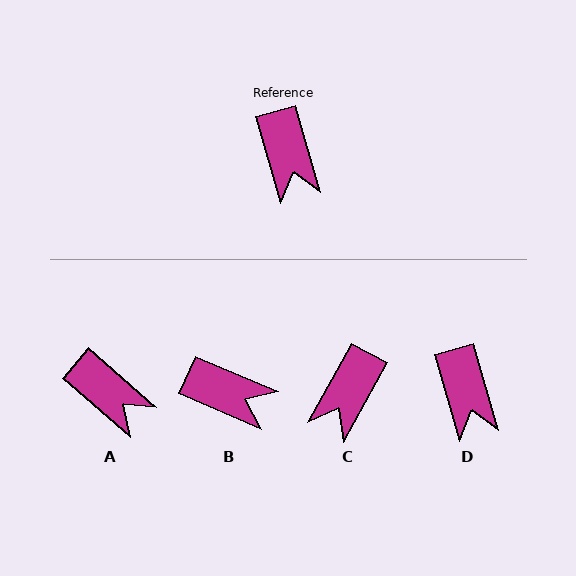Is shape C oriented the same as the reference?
No, it is off by about 45 degrees.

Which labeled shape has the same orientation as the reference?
D.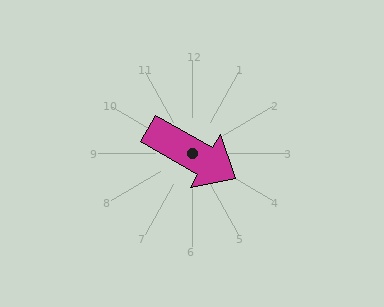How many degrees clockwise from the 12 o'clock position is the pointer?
Approximately 120 degrees.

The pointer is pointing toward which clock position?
Roughly 4 o'clock.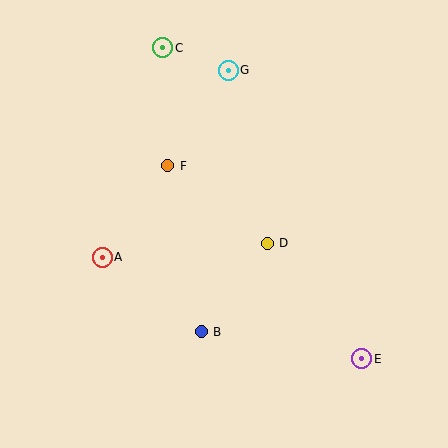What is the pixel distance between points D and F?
The distance between D and F is 126 pixels.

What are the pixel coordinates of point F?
Point F is at (168, 166).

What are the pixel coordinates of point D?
Point D is at (267, 243).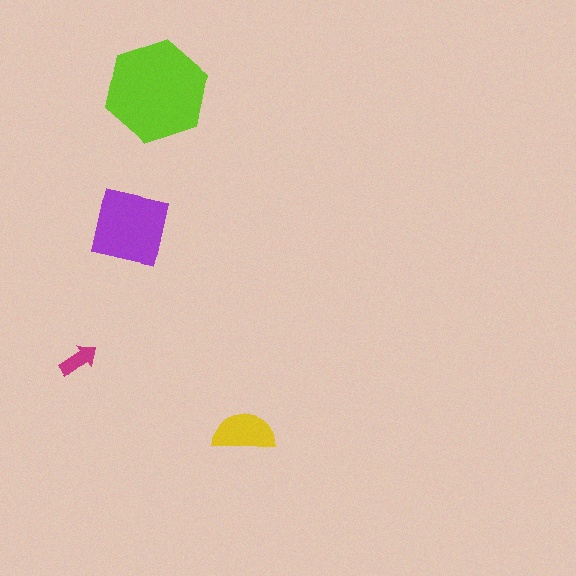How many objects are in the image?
There are 4 objects in the image.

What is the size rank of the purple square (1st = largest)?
2nd.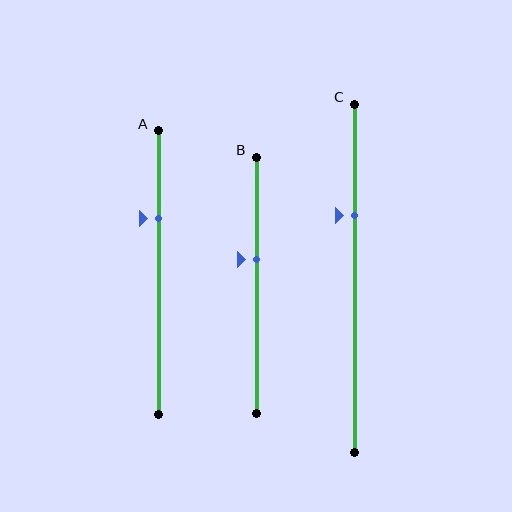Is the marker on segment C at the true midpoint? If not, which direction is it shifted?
No, the marker on segment C is shifted upward by about 18% of the segment length.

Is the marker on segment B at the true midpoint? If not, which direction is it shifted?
No, the marker on segment B is shifted upward by about 10% of the segment length.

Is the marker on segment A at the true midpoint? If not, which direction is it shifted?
No, the marker on segment A is shifted upward by about 19% of the segment length.